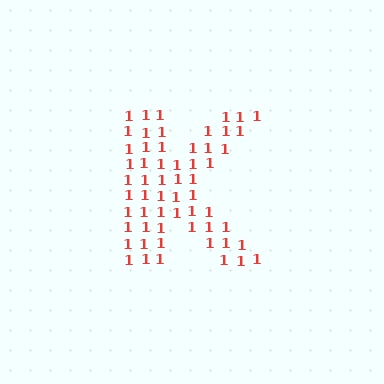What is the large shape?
The large shape is the letter K.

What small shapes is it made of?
It is made of small digit 1's.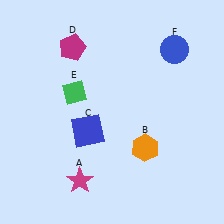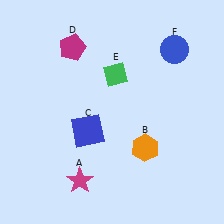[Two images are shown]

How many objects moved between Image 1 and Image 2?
1 object moved between the two images.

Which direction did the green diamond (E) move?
The green diamond (E) moved right.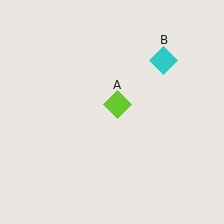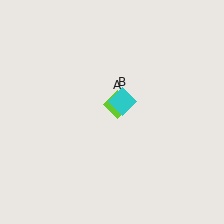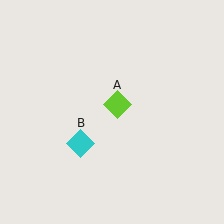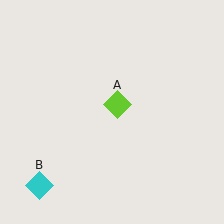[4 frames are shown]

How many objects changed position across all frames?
1 object changed position: cyan diamond (object B).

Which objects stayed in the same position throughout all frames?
Lime diamond (object A) remained stationary.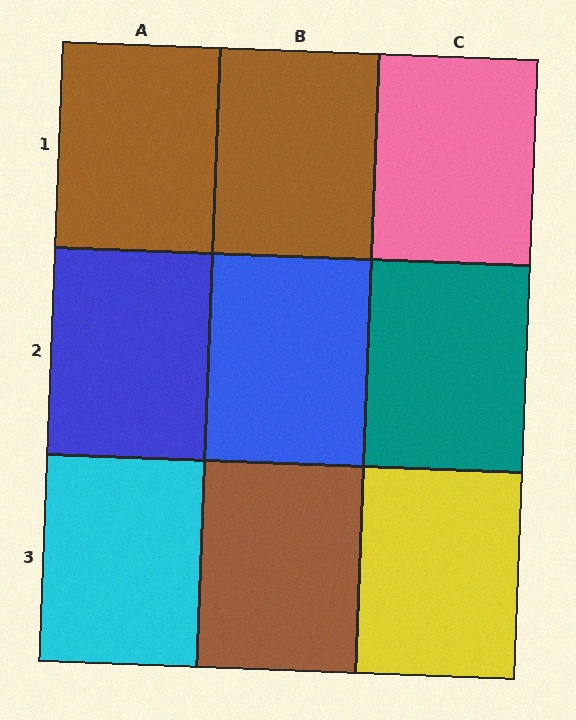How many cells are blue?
2 cells are blue.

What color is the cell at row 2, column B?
Blue.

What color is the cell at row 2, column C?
Teal.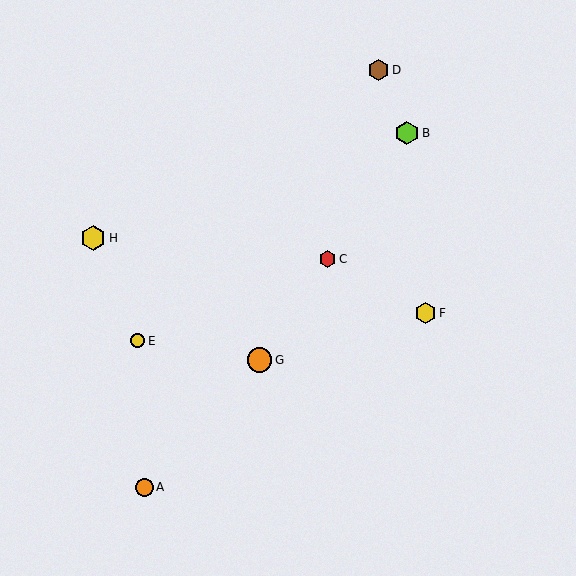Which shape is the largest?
The orange circle (labeled G) is the largest.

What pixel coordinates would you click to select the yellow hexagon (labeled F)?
Click at (425, 313) to select the yellow hexagon F.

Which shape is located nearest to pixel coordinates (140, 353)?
The yellow circle (labeled E) at (137, 341) is nearest to that location.